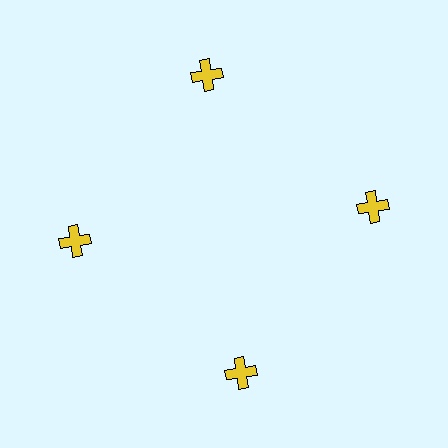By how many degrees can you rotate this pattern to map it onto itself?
The pattern maps onto itself every 90 degrees of rotation.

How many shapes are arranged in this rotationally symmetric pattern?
There are 4 shapes, arranged in 4 groups of 1.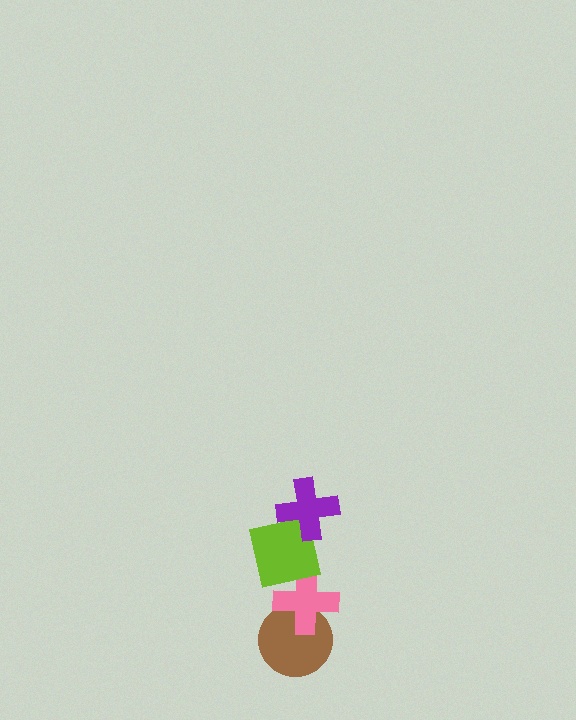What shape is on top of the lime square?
The purple cross is on top of the lime square.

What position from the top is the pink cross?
The pink cross is 3rd from the top.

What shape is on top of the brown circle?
The pink cross is on top of the brown circle.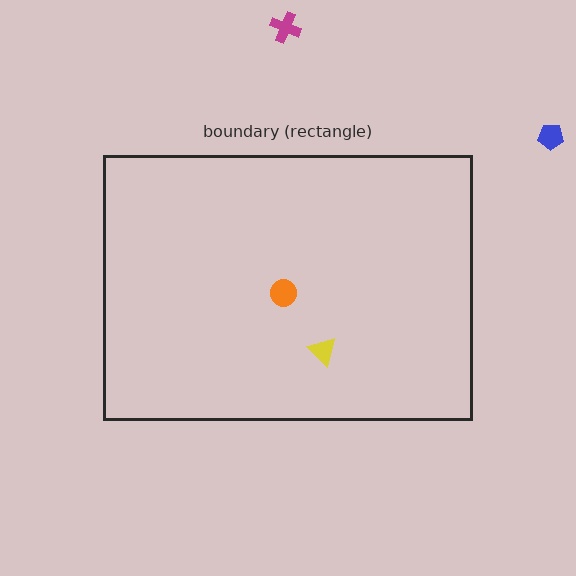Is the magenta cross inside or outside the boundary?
Outside.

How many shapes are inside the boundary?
2 inside, 2 outside.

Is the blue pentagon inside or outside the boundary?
Outside.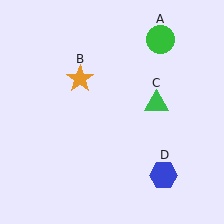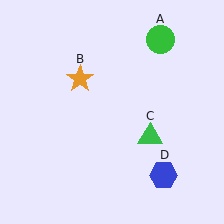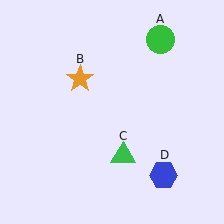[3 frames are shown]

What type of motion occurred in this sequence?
The green triangle (object C) rotated clockwise around the center of the scene.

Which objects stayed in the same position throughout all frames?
Green circle (object A) and orange star (object B) and blue hexagon (object D) remained stationary.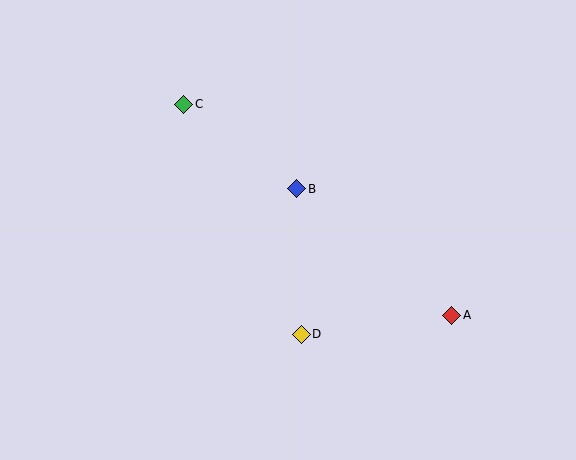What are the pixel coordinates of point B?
Point B is at (297, 189).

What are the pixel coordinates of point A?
Point A is at (452, 315).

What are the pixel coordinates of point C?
Point C is at (184, 104).